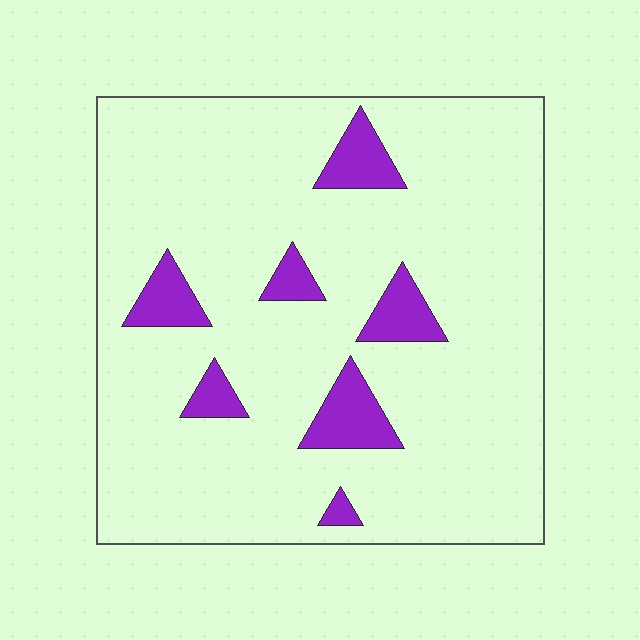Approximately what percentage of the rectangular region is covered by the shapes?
Approximately 10%.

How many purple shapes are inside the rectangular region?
7.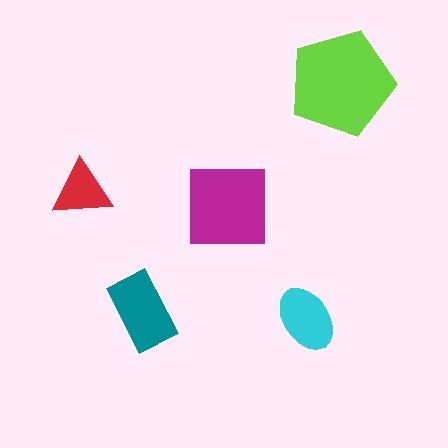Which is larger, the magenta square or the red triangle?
The magenta square.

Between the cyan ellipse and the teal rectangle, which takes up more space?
The teal rectangle.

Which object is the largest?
The lime pentagon.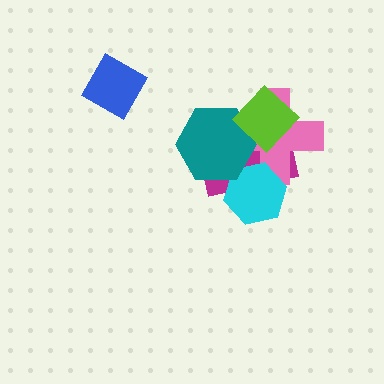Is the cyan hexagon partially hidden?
Yes, it is partially covered by another shape.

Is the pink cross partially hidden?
Yes, it is partially covered by another shape.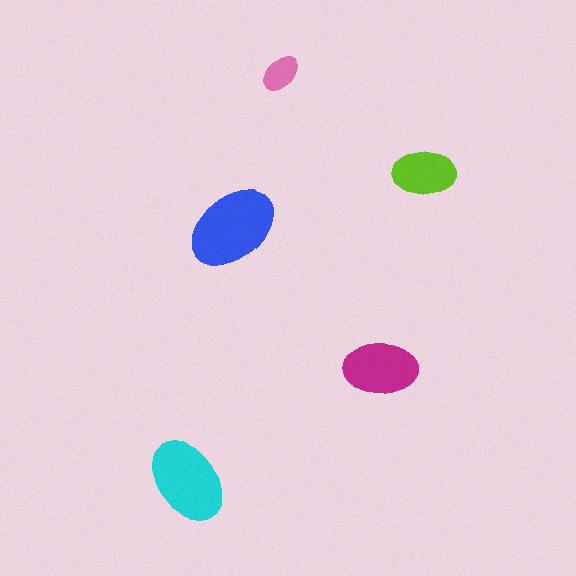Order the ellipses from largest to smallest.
the blue one, the cyan one, the magenta one, the lime one, the pink one.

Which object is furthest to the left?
The cyan ellipse is leftmost.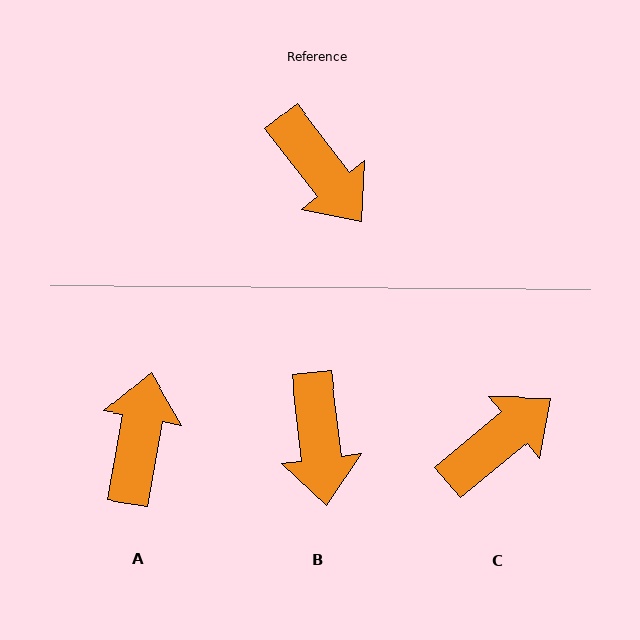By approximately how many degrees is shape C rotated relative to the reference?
Approximately 92 degrees counter-clockwise.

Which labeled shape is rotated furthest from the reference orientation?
A, about 133 degrees away.